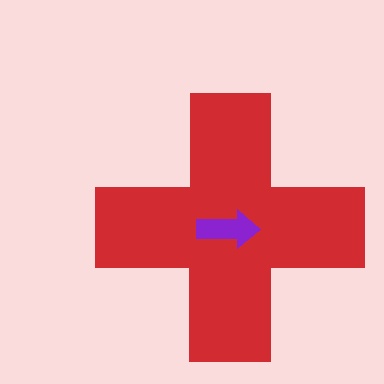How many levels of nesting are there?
2.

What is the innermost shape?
The purple arrow.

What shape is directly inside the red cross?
The purple arrow.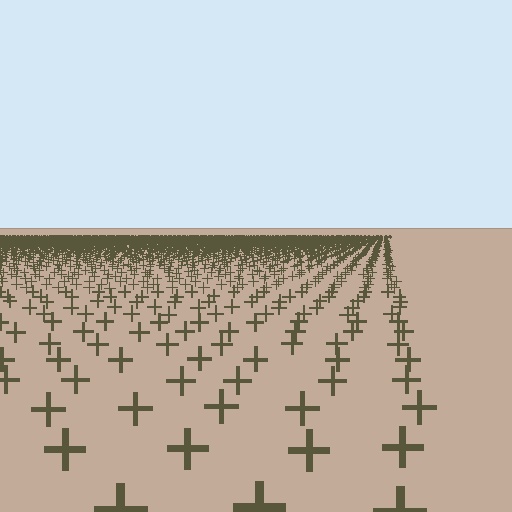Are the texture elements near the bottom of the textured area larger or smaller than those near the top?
Larger. Near the bottom, elements are closer to the viewer and appear at a bigger on-screen size.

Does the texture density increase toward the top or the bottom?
Density increases toward the top.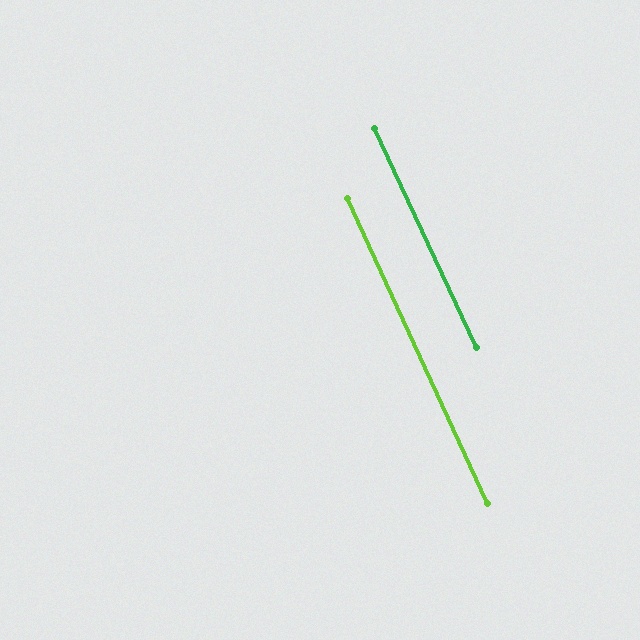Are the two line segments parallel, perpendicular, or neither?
Parallel — their directions differ by only 0.3°.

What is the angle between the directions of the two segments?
Approximately 0 degrees.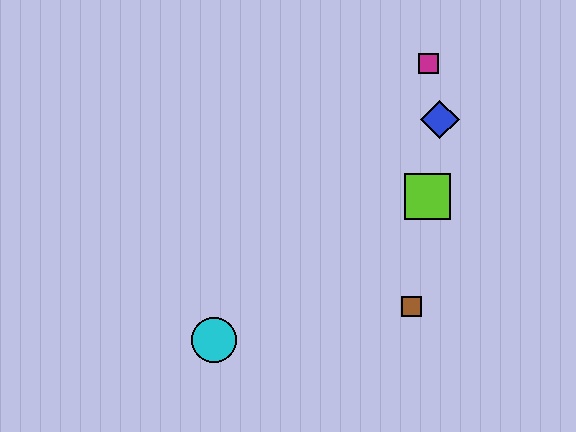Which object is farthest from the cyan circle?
The magenta square is farthest from the cyan circle.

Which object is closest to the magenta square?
The blue diamond is closest to the magenta square.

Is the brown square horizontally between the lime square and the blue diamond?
No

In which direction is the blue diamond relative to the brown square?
The blue diamond is above the brown square.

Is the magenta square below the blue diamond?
No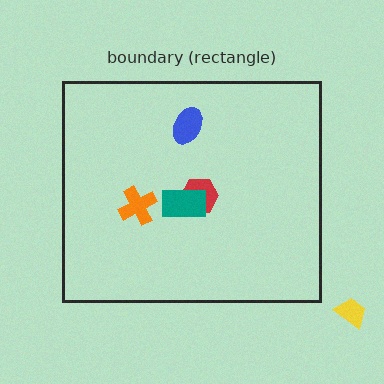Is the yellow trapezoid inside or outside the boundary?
Outside.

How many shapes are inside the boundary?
4 inside, 1 outside.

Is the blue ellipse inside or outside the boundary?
Inside.